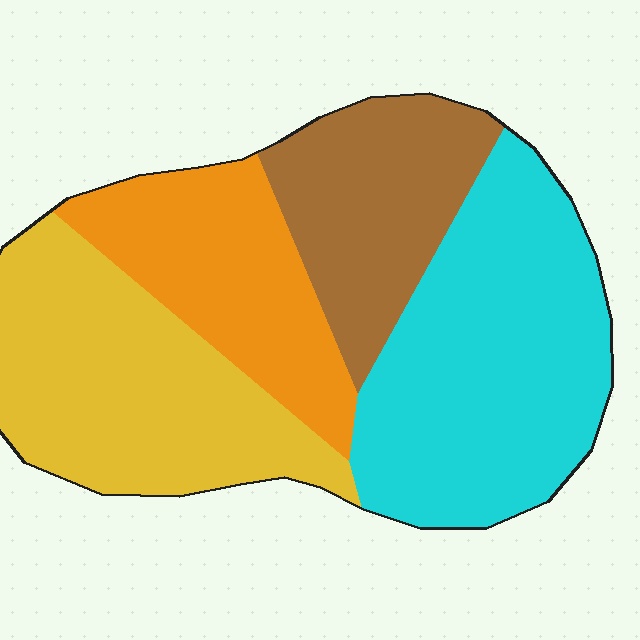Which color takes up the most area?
Cyan, at roughly 35%.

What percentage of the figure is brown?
Brown covers about 20% of the figure.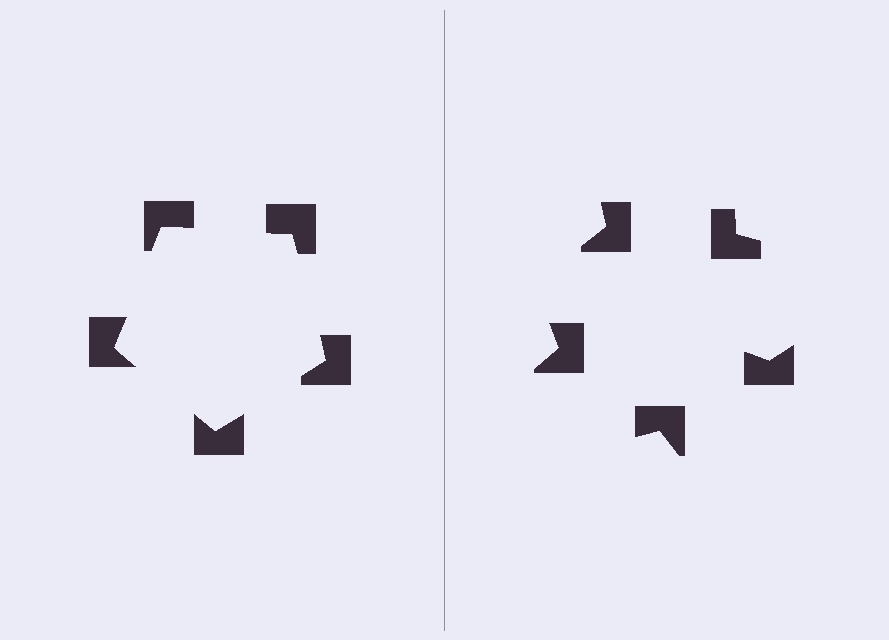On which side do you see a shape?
An illusory pentagon appears on the left side. On the right side the wedge cuts are rotated, so no coherent shape forms.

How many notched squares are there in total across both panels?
10 — 5 on each side.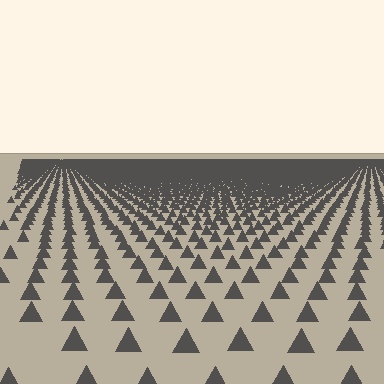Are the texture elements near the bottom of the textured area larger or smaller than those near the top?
Larger. Near the bottom, elements are closer to the viewer and appear at a bigger on-screen size.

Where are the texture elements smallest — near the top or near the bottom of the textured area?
Near the top.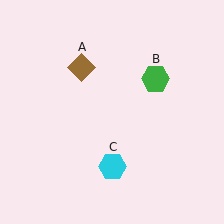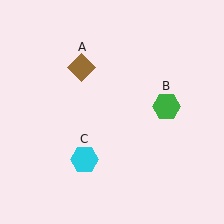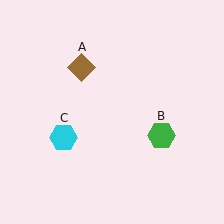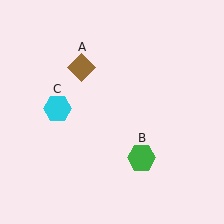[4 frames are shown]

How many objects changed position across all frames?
2 objects changed position: green hexagon (object B), cyan hexagon (object C).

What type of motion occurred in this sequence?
The green hexagon (object B), cyan hexagon (object C) rotated clockwise around the center of the scene.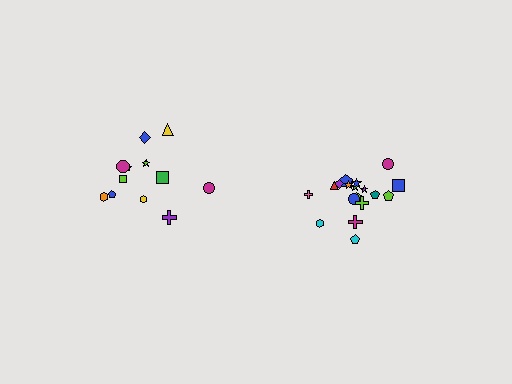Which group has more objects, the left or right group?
The right group.